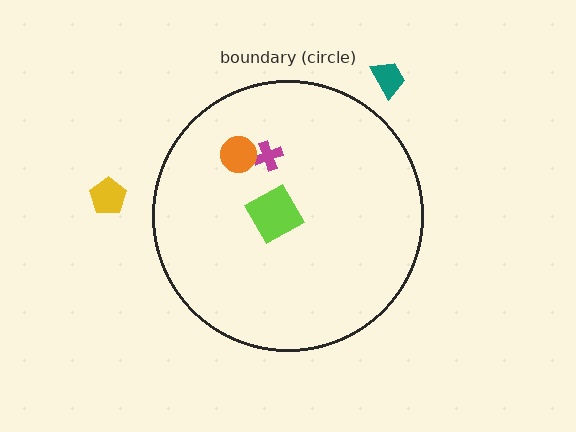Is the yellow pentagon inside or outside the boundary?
Outside.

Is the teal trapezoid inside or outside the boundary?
Outside.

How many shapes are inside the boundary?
3 inside, 2 outside.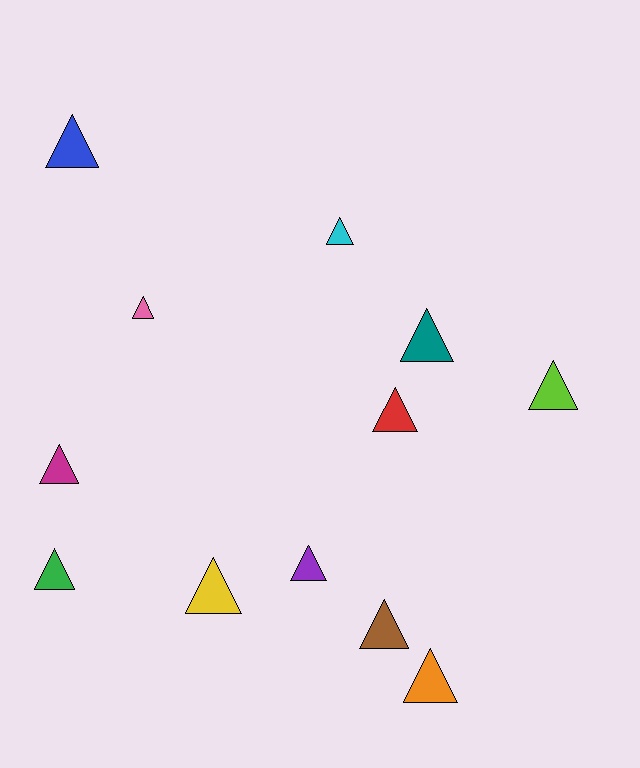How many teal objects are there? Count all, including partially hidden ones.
There is 1 teal object.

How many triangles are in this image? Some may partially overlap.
There are 12 triangles.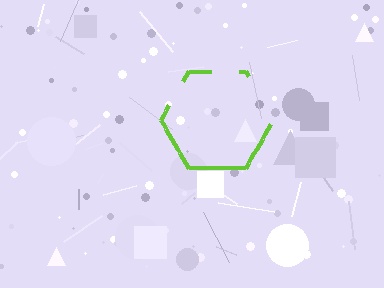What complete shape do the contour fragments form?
The contour fragments form a hexagon.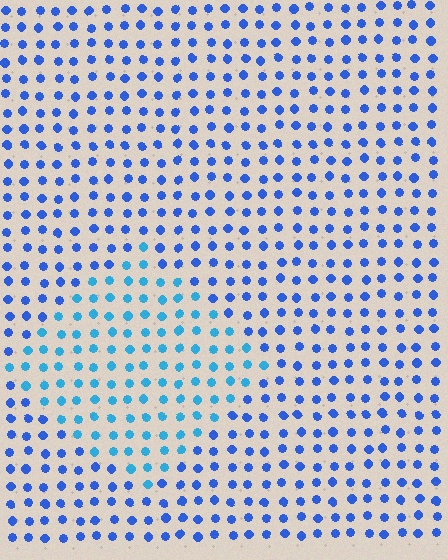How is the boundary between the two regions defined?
The boundary is defined purely by a slight shift in hue (about 27 degrees). Spacing, size, and orientation are identical on both sides.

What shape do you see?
I see a diamond.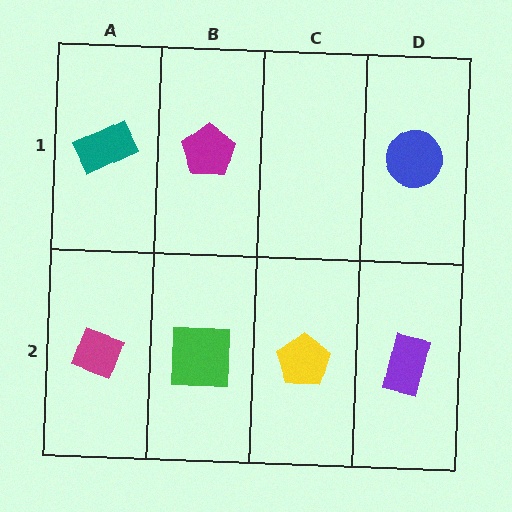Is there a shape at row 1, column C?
No, that cell is empty.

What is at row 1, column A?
A teal rectangle.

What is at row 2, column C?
A yellow pentagon.